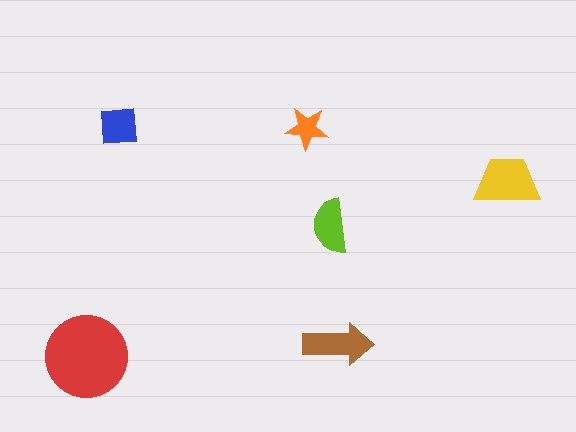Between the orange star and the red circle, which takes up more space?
The red circle.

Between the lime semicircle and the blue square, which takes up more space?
The lime semicircle.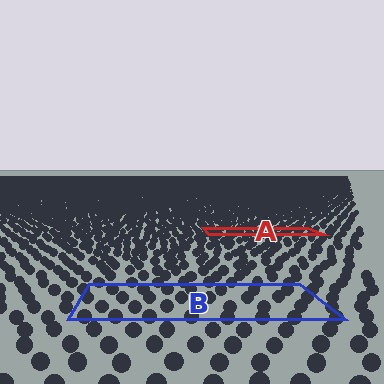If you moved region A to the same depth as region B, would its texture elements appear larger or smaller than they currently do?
They would appear larger. At a closer depth, the same texture elements are projected at a bigger on-screen size.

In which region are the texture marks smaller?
The texture marks are smaller in region A, because it is farther away.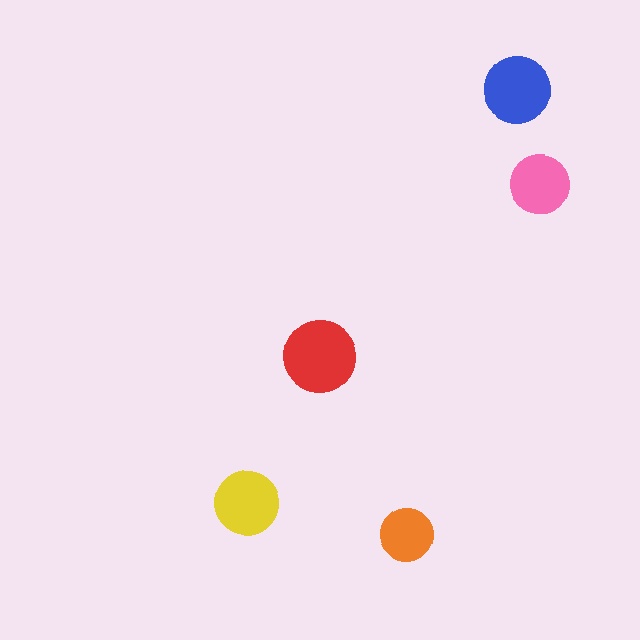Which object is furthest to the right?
The pink circle is rightmost.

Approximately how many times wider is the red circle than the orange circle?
About 1.5 times wider.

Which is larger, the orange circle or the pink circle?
The pink one.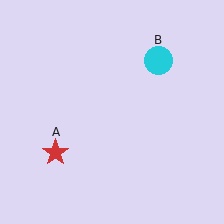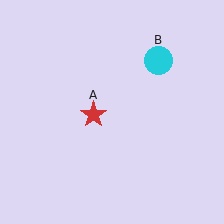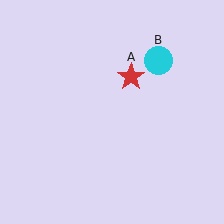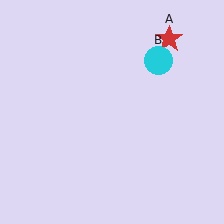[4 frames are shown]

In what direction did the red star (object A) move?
The red star (object A) moved up and to the right.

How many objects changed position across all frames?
1 object changed position: red star (object A).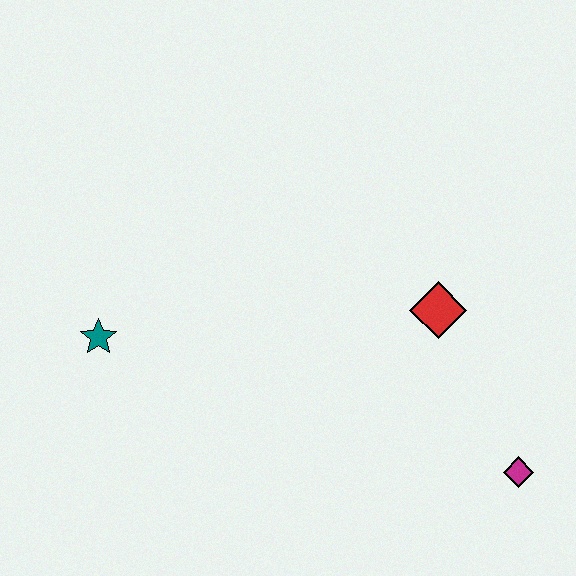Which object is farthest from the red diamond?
The teal star is farthest from the red diamond.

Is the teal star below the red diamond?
Yes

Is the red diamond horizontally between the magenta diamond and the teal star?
Yes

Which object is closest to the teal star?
The red diamond is closest to the teal star.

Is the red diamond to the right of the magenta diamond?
No